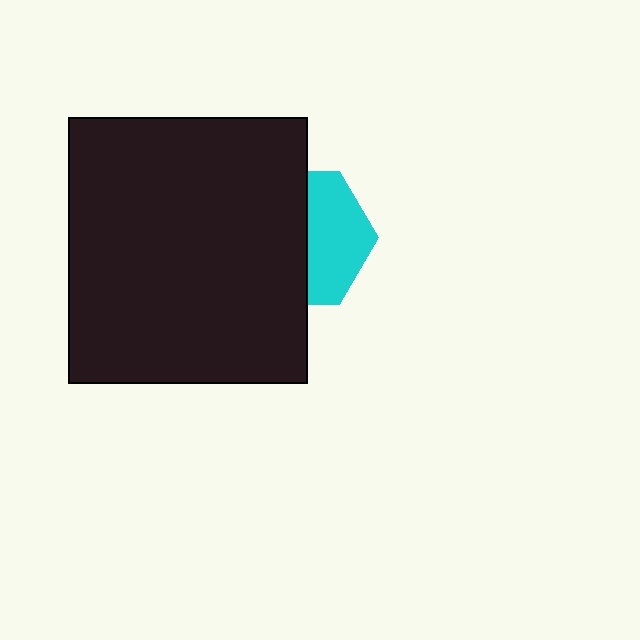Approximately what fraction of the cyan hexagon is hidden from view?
Roughly 56% of the cyan hexagon is hidden behind the black rectangle.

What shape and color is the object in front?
The object in front is a black rectangle.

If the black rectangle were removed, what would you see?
You would see the complete cyan hexagon.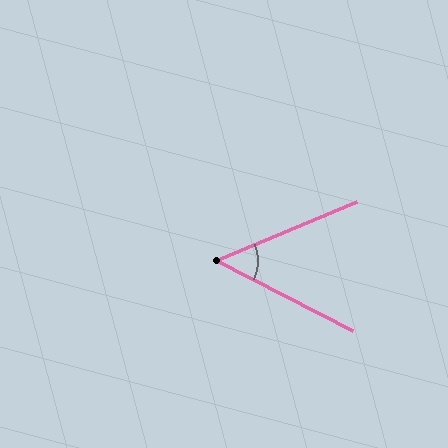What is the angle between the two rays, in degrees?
Approximately 50 degrees.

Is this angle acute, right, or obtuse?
It is acute.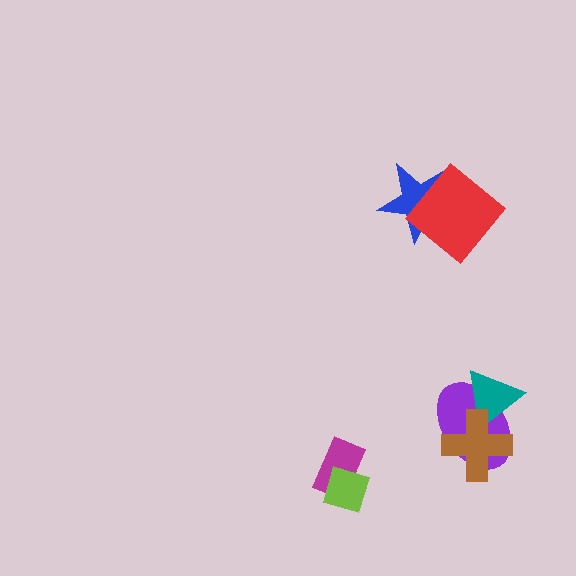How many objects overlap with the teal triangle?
2 objects overlap with the teal triangle.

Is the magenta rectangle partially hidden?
Yes, it is partially covered by another shape.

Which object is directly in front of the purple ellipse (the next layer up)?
The teal triangle is directly in front of the purple ellipse.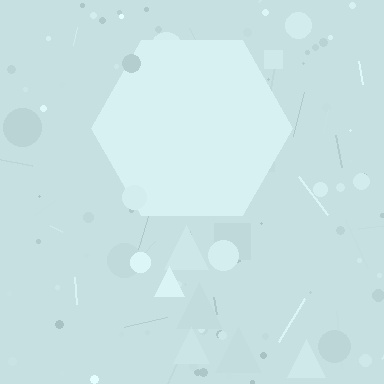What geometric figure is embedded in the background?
A hexagon is embedded in the background.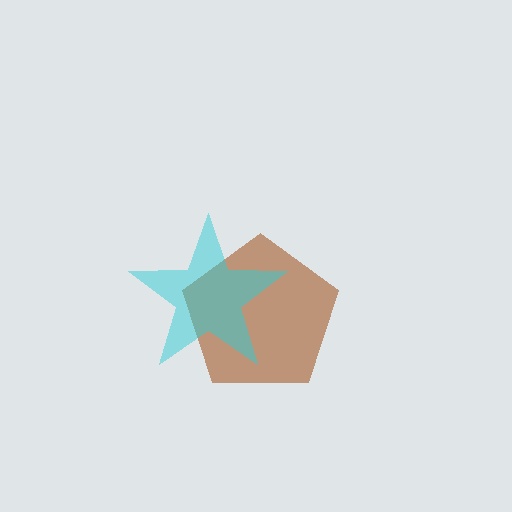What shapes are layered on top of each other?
The layered shapes are: a brown pentagon, a cyan star.